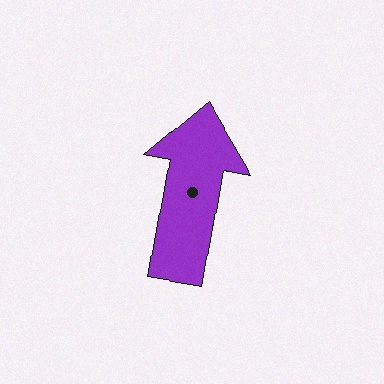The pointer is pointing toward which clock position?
Roughly 12 o'clock.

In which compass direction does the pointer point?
North.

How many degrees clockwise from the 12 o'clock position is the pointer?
Approximately 10 degrees.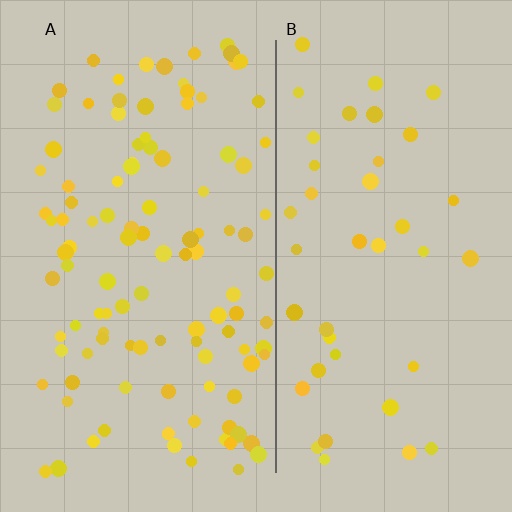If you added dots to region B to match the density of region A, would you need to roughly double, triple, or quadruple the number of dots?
Approximately triple.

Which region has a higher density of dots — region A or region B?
A (the left).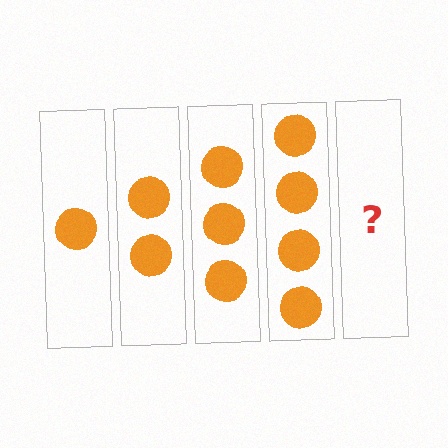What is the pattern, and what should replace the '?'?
The pattern is that each step adds one more circle. The '?' should be 5 circles.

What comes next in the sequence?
The next element should be 5 circles.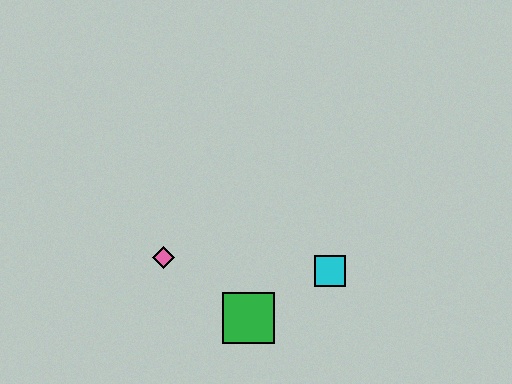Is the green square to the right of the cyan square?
No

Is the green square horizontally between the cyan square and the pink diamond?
Yes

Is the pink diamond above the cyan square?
Yes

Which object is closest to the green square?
The cyan square is closest to the green square.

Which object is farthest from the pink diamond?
The cyan square is farthest from the pink diamond.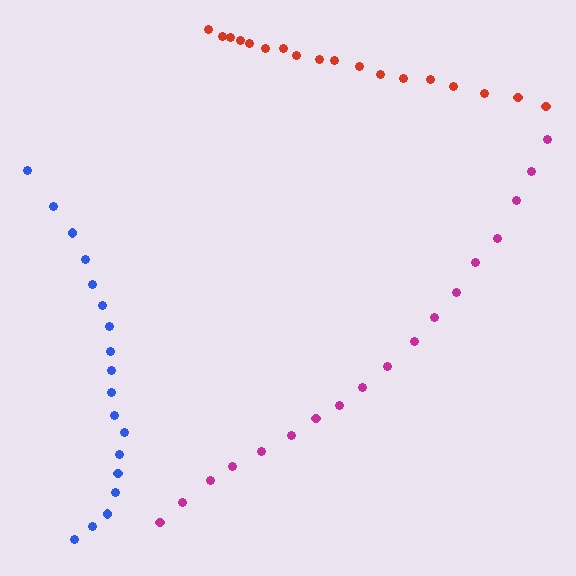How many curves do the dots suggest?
There are 3 distinct paths.